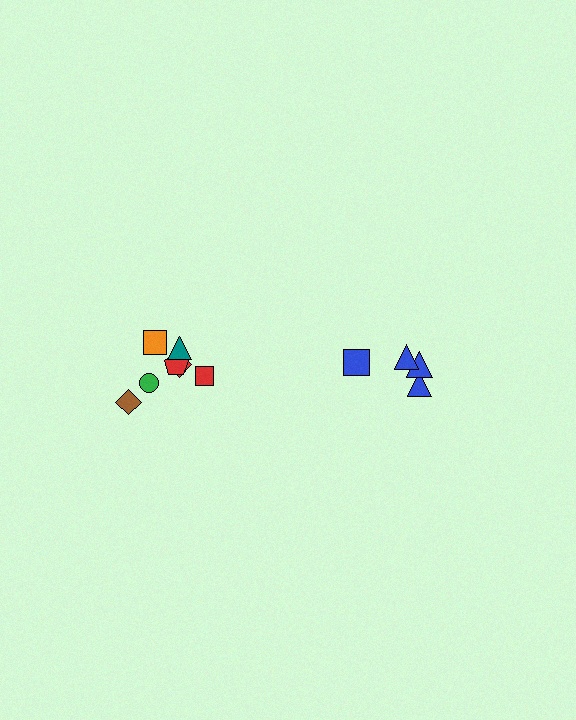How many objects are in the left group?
There are 7 objects.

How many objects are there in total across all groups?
There are 11 objects.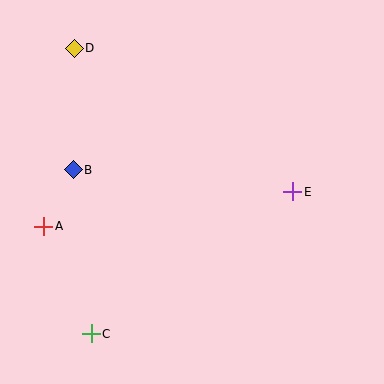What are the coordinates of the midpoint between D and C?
The midpoint between D and C is at (83, 191).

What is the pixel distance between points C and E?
The distance between C and E is 247 pixels.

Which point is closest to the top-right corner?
Point E is closest to the top-right corner.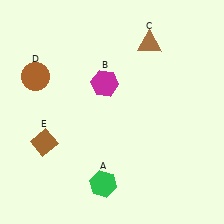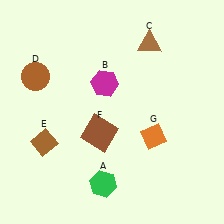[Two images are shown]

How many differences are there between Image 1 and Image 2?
There are 2 differences between the two images.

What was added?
A brown square (F), an orange diamond (G) were added in Image 2.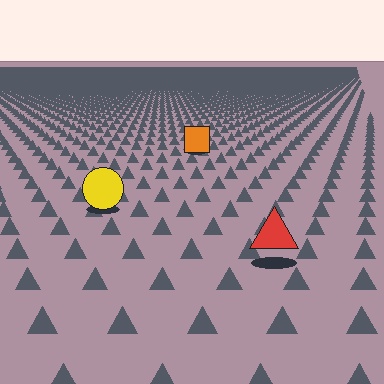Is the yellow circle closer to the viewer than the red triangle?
No. The red triangle is closer — you can tell from the texture gradient: the ground texture is coarser near it.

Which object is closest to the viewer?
The red triangle is closest. The texture marks near it are larger and more spread out.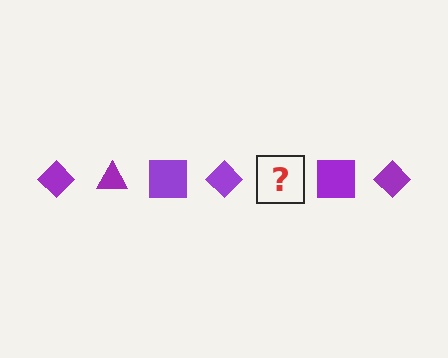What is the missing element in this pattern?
The missing element is a purple triangle.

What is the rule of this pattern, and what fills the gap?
The rule is that the pattern cycles through diamond, triangle, square shapes in purple. The gap should be filled with a purple triangle.